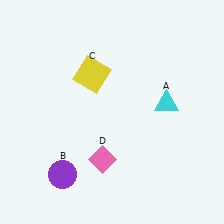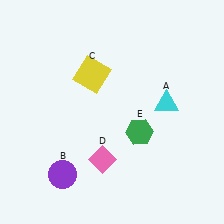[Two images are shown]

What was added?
A green hexagon (E) was added in Image 2.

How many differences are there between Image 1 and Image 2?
There is 1 difference between the two images.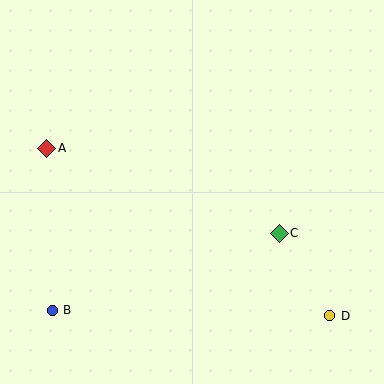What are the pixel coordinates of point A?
Point A is at (47, 148).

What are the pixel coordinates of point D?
Point D is at (330, 316).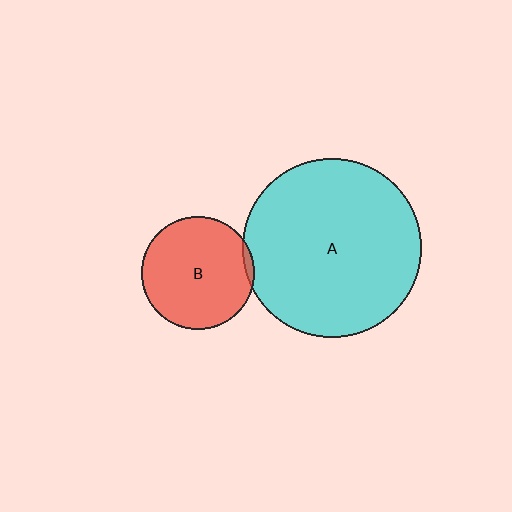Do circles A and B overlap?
Yes.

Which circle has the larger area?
Circle A (cyan).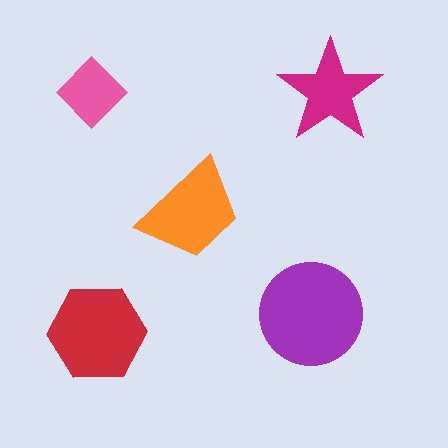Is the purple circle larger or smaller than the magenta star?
Larger.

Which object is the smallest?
The pink diamond.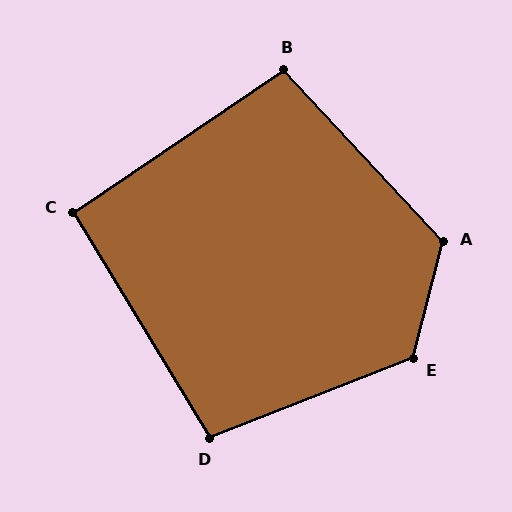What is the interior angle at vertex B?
Approximately 99 degrees (obtuse).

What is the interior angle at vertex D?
Approximately 100 degrees (obtuse).